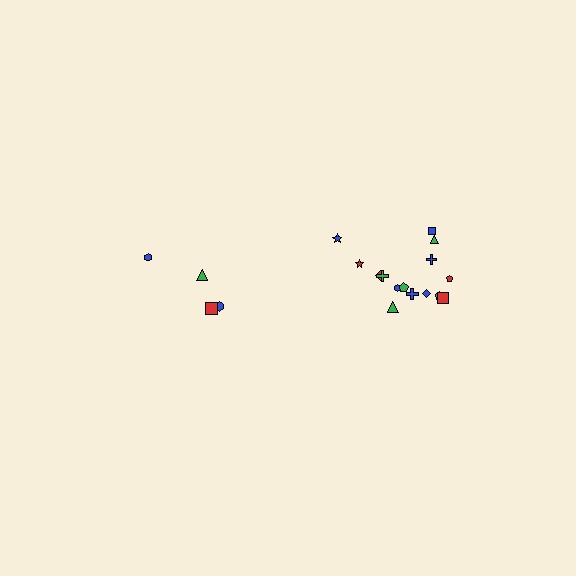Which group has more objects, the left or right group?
The right group.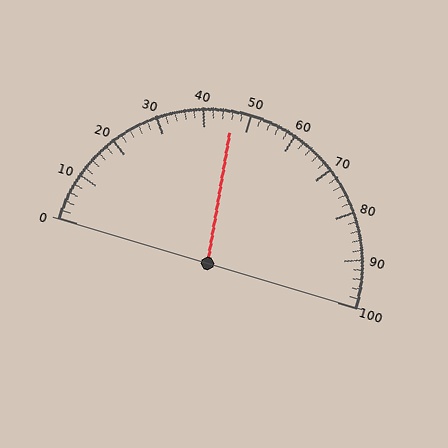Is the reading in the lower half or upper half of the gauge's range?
The reading is in the lower half of the range (0 to 100).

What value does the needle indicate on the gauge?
The needle indicates approximately 46.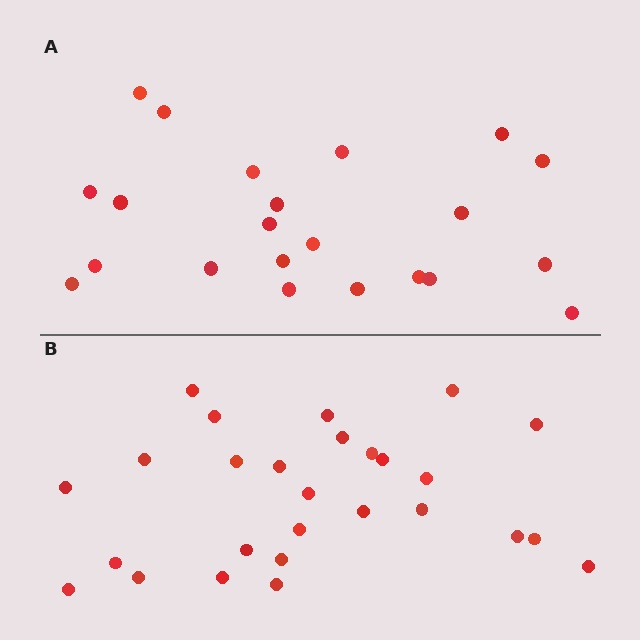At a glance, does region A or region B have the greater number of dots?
Region B (the bottom region) has more dots.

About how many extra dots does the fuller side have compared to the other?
Region B has about 5 more dots than region A.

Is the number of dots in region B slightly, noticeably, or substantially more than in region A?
Region B has only slightly more — the two regions are fairly close. The ratio is roughly 1.2 to 1.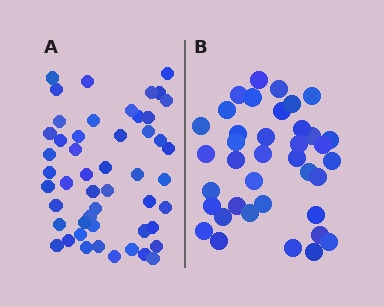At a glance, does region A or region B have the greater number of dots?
Region A (the left region) has more dots.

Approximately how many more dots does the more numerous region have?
Region A has roughly 12 or so more dots than region B.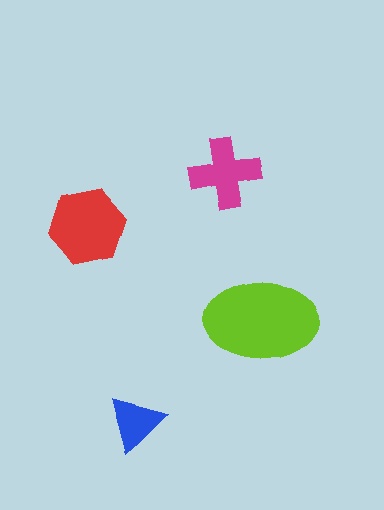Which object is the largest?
The lime ellipse.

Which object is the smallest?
The blue triangle.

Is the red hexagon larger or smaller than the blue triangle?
Larger.